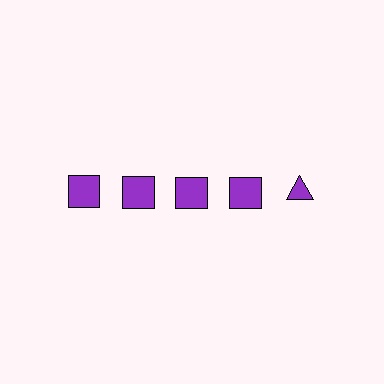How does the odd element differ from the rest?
It has a different shape: triangle instead of square.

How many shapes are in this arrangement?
There are 5 shapes arranged in a grid pattern.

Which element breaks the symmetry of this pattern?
The purple triangle in the top row, rightmost column breaks the symmetry. All other shapes are purple squares.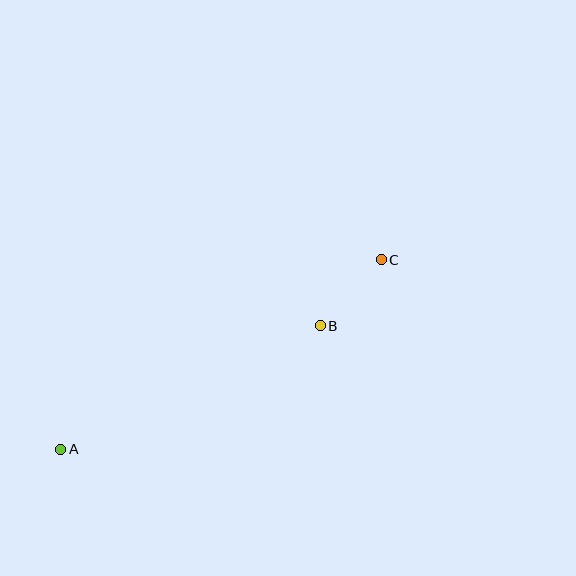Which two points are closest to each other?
Points B and C are closest to each other.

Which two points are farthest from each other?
Points A and C are farthest from each other.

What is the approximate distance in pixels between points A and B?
The distance between A and B is approximately 287 pixels.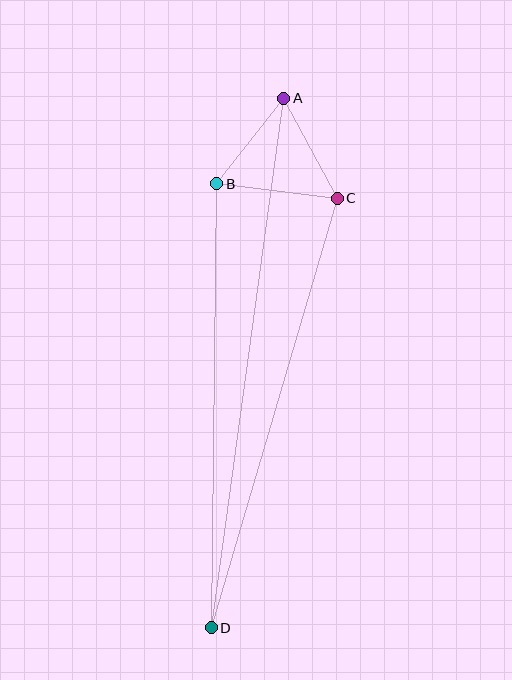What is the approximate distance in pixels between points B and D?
The distance between B and D is approximately 444 pixels.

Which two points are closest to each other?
Points A and B are closest to each other.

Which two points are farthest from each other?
Points A and D are farthest from each other.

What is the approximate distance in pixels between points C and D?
The distance between C and D is approximately 447 pixels.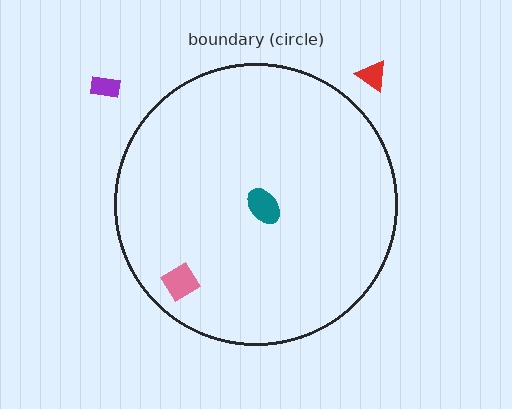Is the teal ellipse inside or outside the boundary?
Inside.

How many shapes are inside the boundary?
2 inside, 2 outside.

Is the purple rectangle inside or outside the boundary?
Outside.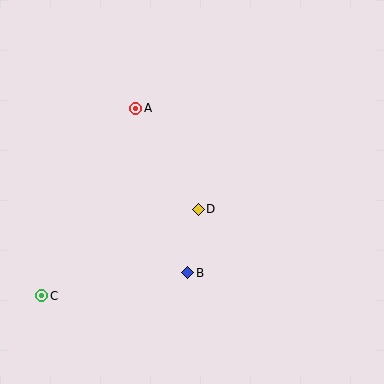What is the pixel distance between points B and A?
The distance between B and A is 172 pixels.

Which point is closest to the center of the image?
Point D at (198, 209) is closest to the center.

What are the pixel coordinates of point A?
Point A is at (136, 108).